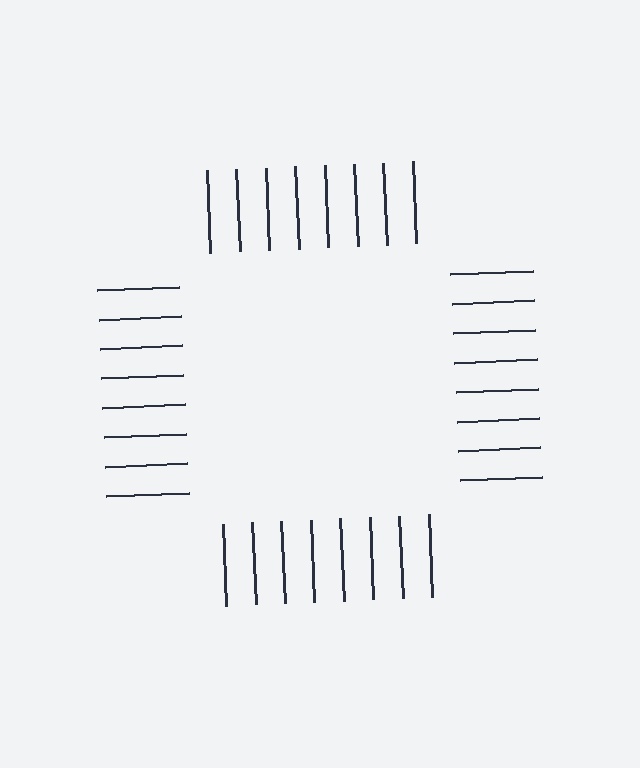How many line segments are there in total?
32 — 8 along each of the 4 edges.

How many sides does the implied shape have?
4 sides — the line-ends trace a square.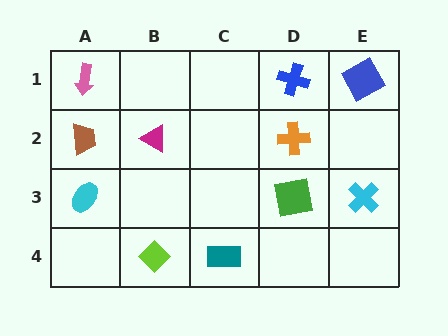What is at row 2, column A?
A brown trapezoid.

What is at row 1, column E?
A blue square.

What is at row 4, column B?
A lime diamond.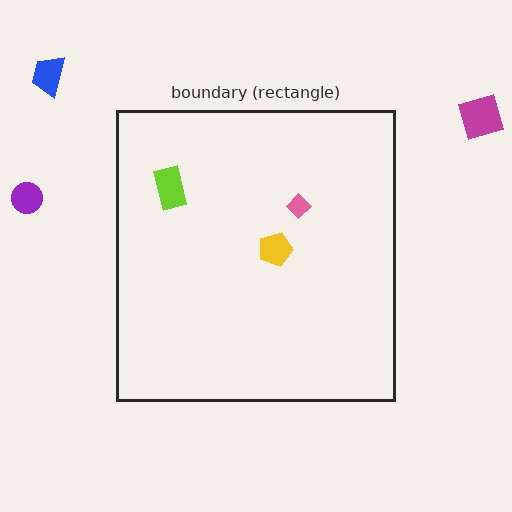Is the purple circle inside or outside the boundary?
Outside.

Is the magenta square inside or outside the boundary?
Outside.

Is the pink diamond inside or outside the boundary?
Inside.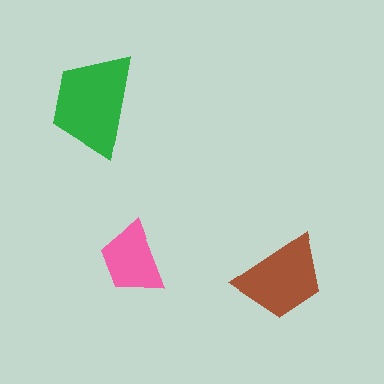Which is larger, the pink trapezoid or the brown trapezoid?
The brown one.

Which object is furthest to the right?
The brown trapezoid is rightmost.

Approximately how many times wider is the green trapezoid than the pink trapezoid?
About 1.5 times wider.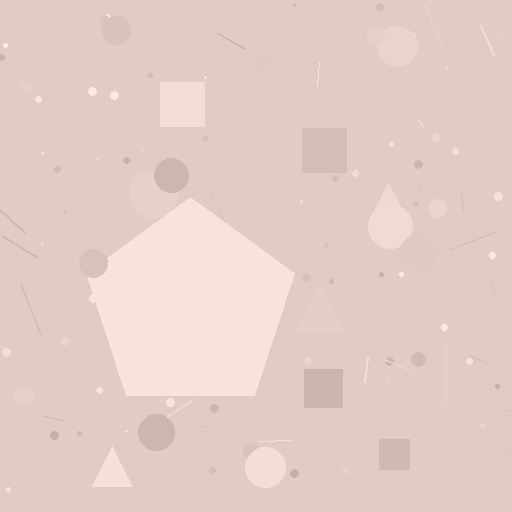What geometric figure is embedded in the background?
A pentagon is embedded in the background.